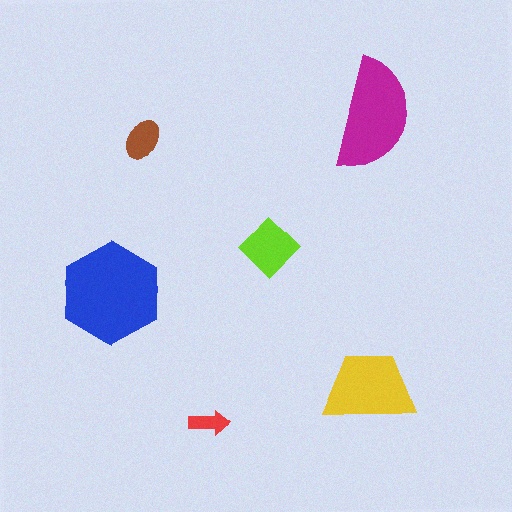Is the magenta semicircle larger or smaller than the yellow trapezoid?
Larger.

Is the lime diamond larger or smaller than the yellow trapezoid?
Smaller.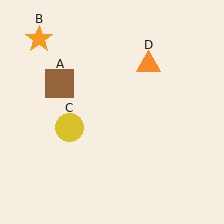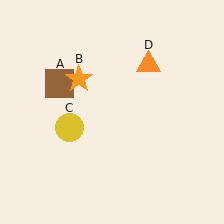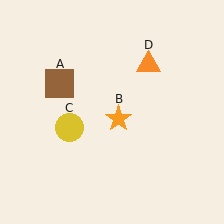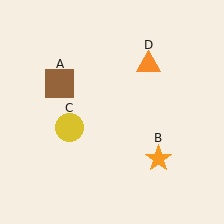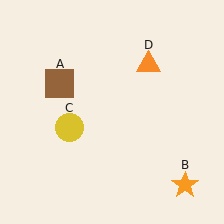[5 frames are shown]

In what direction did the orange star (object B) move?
The orange star (object B) moved down and to the right.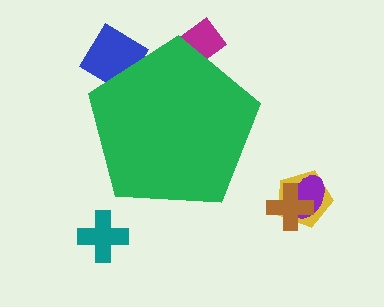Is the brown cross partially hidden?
No, the brown cross is fully visible.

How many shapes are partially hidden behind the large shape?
2 shapes are partially hidden.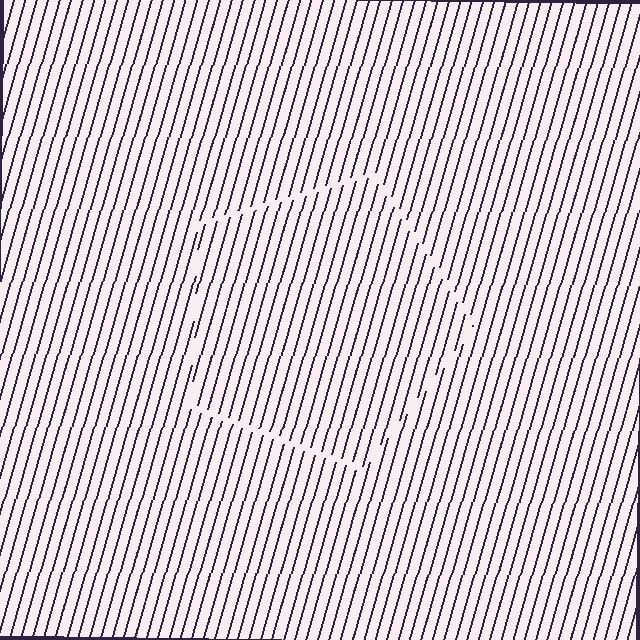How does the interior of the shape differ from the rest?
The interior of the shape contains the same grating, shifted by half a period — the contour is defined by the phase discontinuity where line-ends from the inner and outer gratings abut.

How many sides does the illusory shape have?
5 sides — the line-ends trace a pentagon.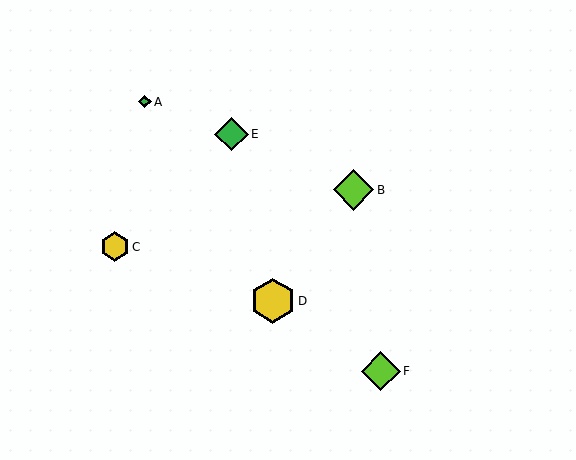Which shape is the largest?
The yellow hexagon (labeled D) is the largest.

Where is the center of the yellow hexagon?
The center of the yellow hexagon is at (115, 247).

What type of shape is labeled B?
Shape B is a lime diamond.